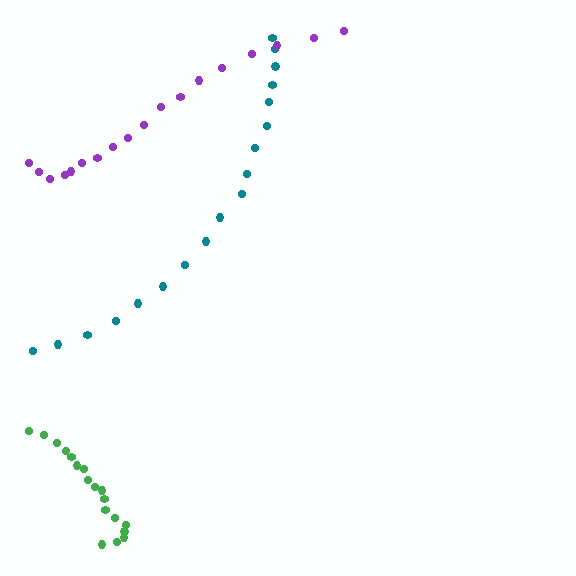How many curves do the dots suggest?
There are 3 distinct paths.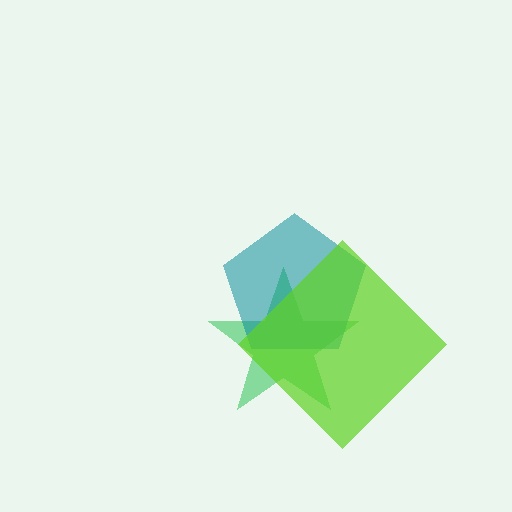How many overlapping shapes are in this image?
There are 3 overlapping shapes in the image.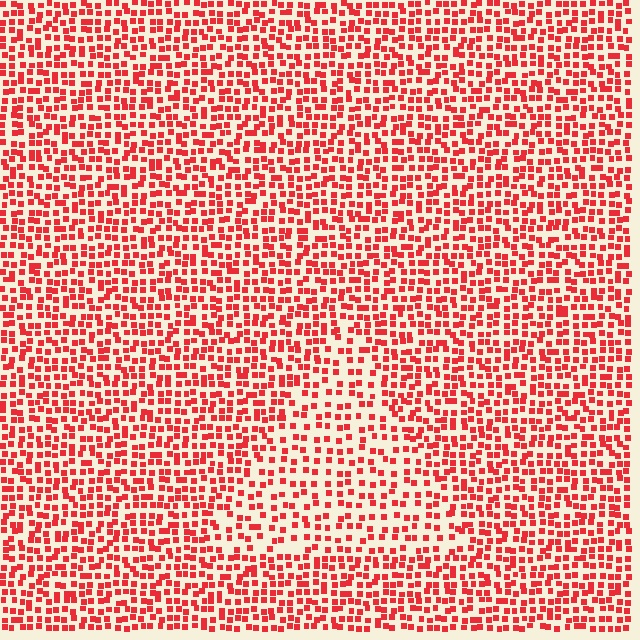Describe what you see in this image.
The image contains small red elements arranged at two different densities. A triangle-shaped region is visible where the elements are less densely packed than the surrounding area.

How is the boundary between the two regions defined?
The boundary is defined by a change in element density (approximately 1.6x ratio). All elements are the same color, size, and shape.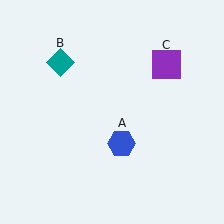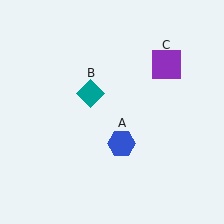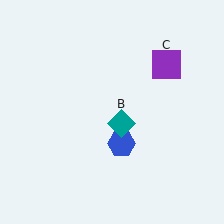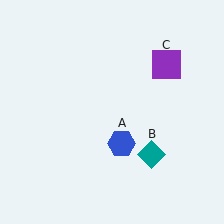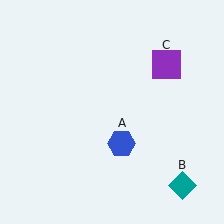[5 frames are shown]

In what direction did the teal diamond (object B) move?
The teal diamond (object B) moved down and to the right.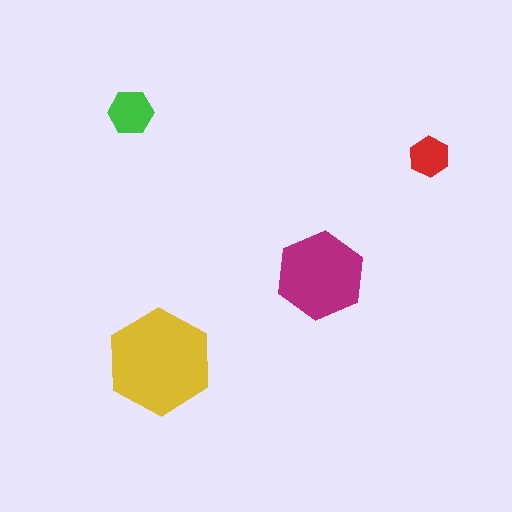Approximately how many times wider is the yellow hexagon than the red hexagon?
About 2.5 times wider.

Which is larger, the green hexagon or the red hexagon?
The green one.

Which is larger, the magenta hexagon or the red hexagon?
The magenta one.